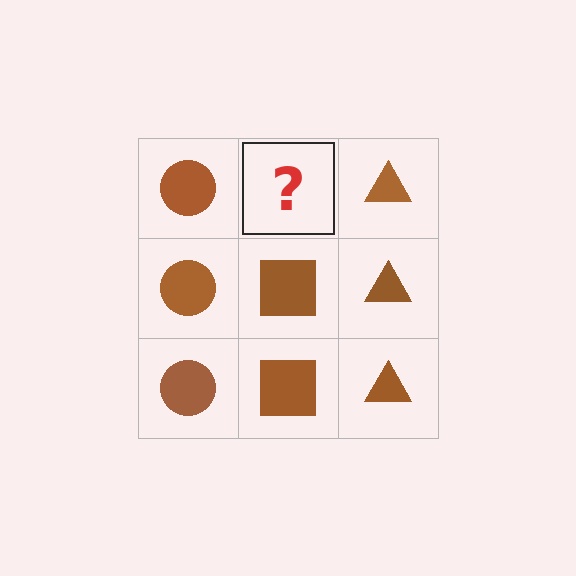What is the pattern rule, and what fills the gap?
The rule is that each column has a consistent shape. The gap should be filled with a brown square.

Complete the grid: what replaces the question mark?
The question mark should be replaced with a brown square.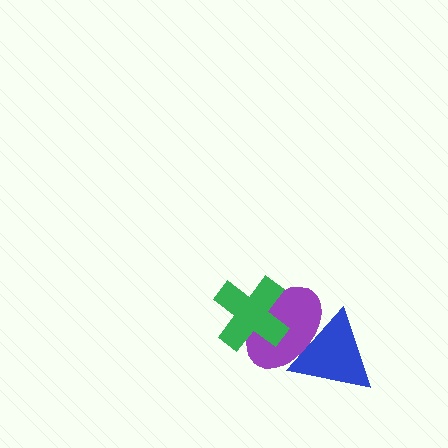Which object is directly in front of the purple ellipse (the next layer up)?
The blue triangle is directly in front of the purple ellipse.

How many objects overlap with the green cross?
1 object overlaps with the green cross.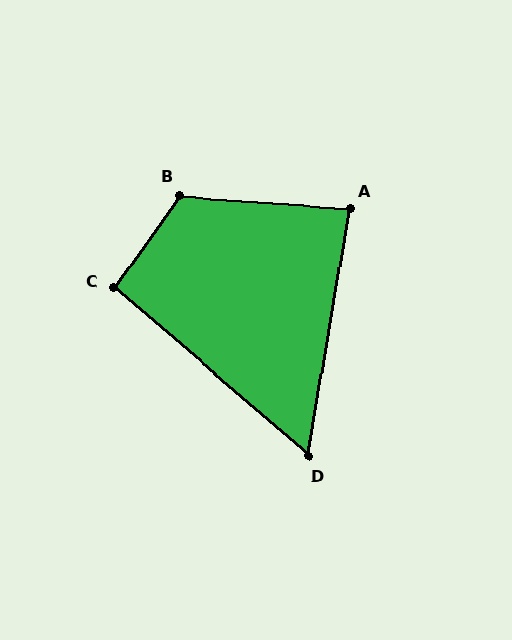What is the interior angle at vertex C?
Approximately 95 degrees (obtuse).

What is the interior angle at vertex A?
Approximately 85 degrees (acute).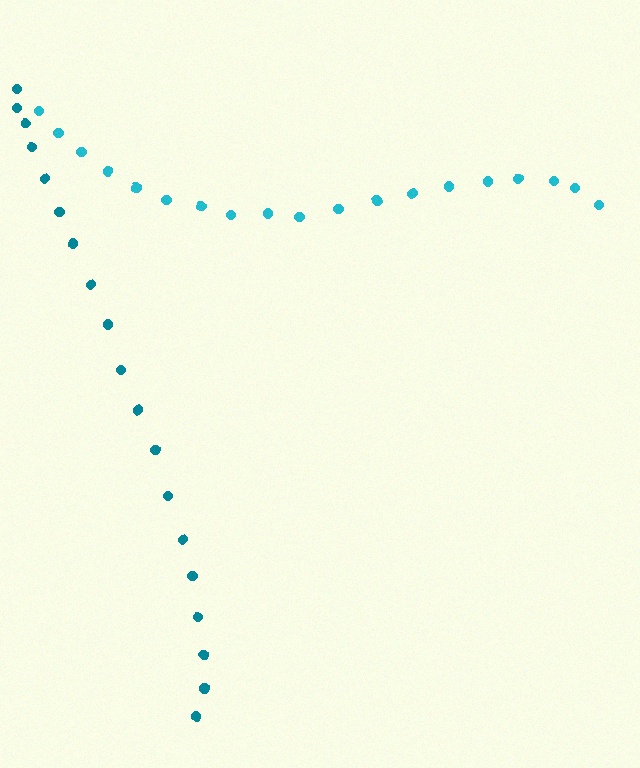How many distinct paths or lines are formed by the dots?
There are 2 distinct paths.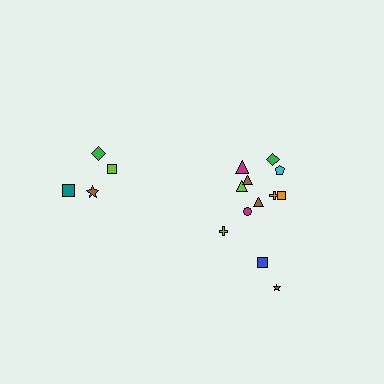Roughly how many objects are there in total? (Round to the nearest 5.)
Roughly 15 objects in total.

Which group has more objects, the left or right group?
The right group.